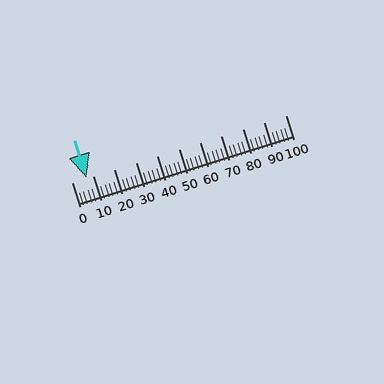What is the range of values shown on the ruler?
The ruler shows values from 0 to 100.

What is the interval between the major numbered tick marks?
The major tick marks are spaced 10 units apart.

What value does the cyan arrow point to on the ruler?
The cyan arrow points to approximately 7.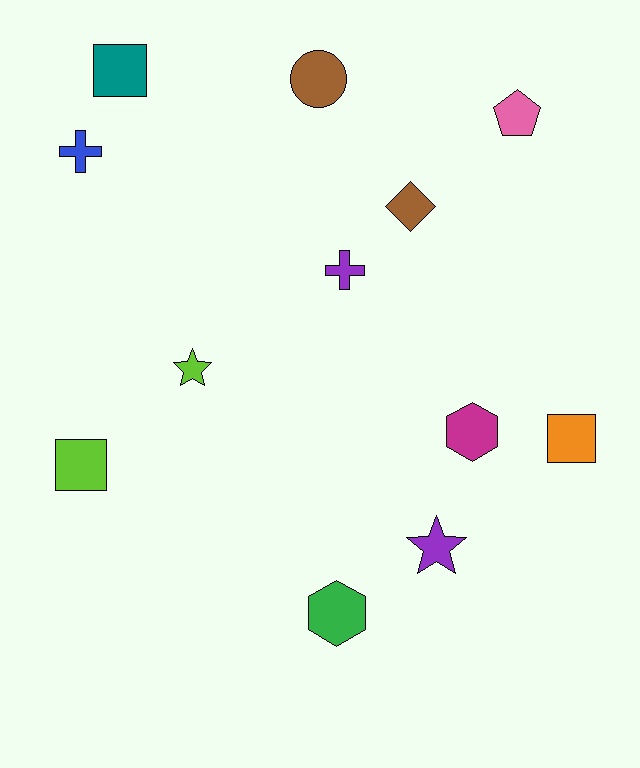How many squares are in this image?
There are 3 squares.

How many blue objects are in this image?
There is 1 blue object.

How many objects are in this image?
There are 12 objects.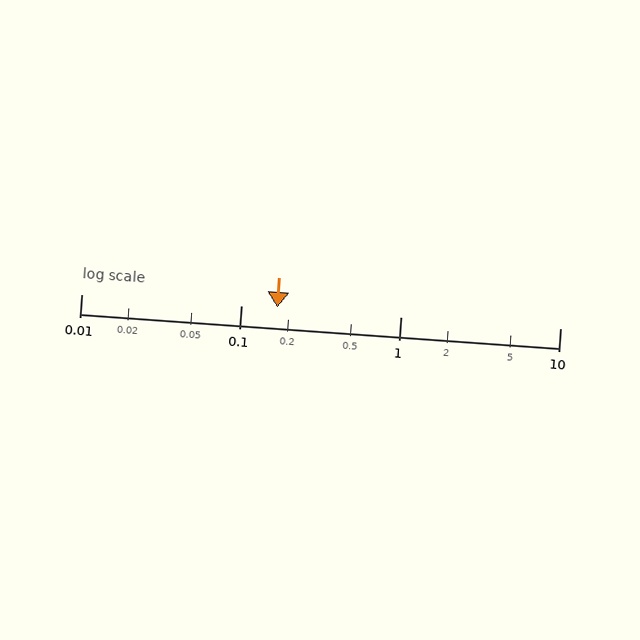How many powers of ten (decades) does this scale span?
The scale spans 3 decades, from 0.01 to 10.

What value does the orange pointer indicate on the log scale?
The pointer indicates approximately 0.17.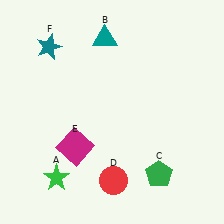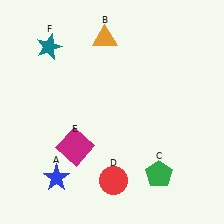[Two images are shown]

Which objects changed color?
A changed from green to blue. B changed from teal to orange.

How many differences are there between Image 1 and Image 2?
There are 2 differences between the two images.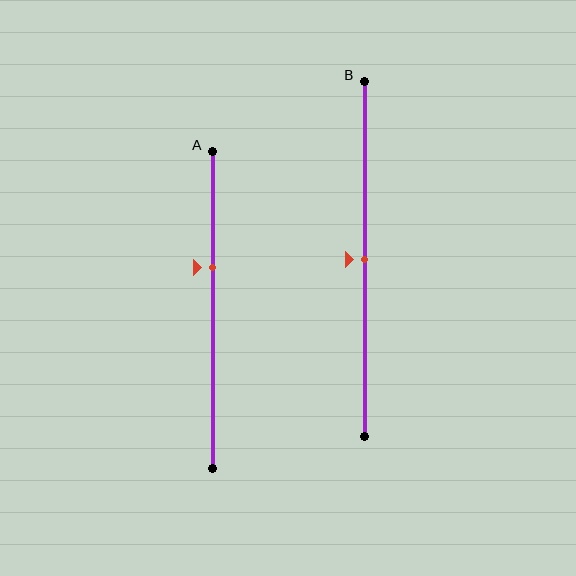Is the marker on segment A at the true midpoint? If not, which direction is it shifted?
No, the marker on segment A is shifted upward by about 13% of the segment length.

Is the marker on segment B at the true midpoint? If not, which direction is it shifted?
Yes, the marker on segment B is at the true midpoint.